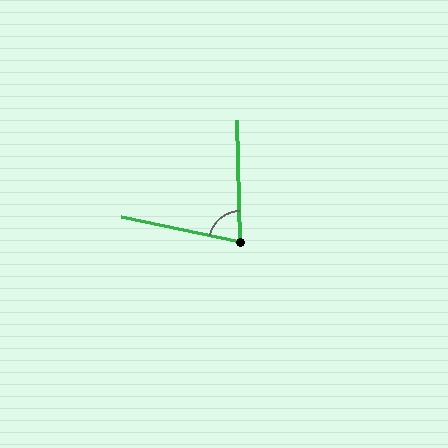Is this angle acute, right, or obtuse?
It is acute.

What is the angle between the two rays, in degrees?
Approximately 77 degrees.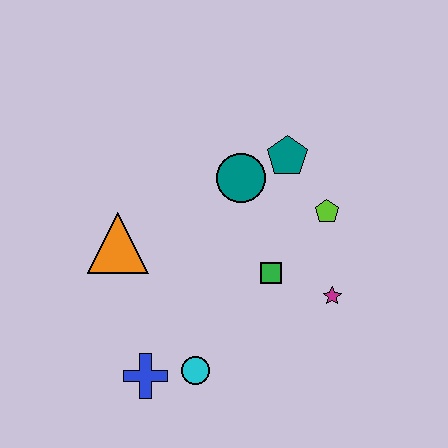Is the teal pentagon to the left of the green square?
No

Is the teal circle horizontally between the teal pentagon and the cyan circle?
Yes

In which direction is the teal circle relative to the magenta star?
The teal circle is above the magenta star.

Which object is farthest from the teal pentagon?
The blue cross is farthest from the teal pentagon.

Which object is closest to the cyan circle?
The blue cross is closest to the cyan circle.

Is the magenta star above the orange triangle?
No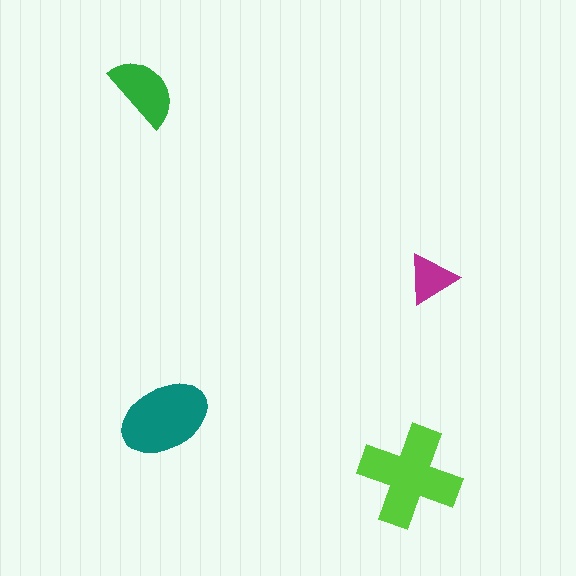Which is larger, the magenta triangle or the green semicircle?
The green semicircle.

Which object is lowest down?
The lime cross is bottommost.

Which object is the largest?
The lime cross.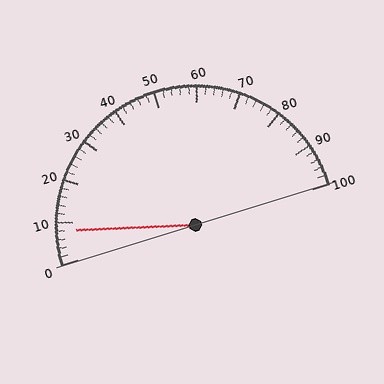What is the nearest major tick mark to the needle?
The nearest major tick mark is 10.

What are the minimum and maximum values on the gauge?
The gauge ranges from 0 to 100.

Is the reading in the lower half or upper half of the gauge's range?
The reading is in the lower half of the range (0 to 100).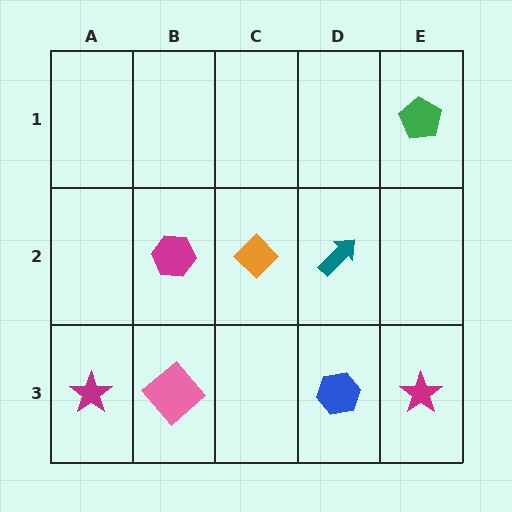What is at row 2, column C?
An orange diamond.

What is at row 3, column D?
A blue hexagon.